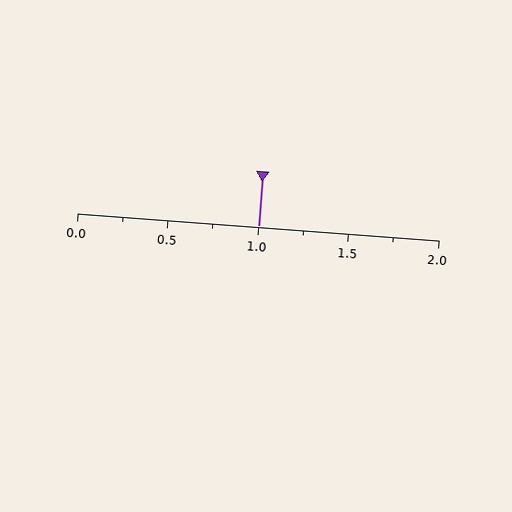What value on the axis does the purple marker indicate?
The marker indicates approximately 1.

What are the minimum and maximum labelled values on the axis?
The axis runs from 0.0 to 2.0.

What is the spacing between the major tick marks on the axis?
The major ticks are spaced 0.5 apart.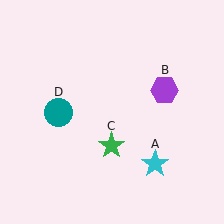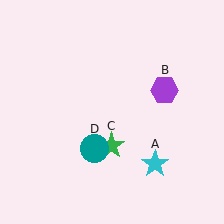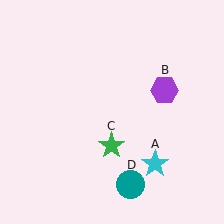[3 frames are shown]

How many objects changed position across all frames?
1 object changed position: teal circle (object D).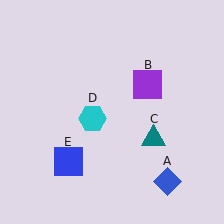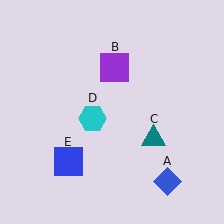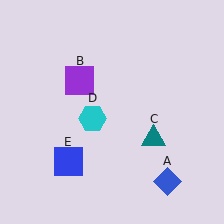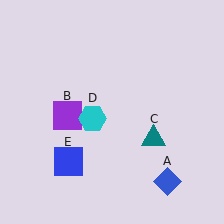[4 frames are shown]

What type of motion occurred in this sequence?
The purple square (object B) rotated counterclockwise around the center of the scene.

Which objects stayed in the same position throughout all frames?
Blue diamond (object A) and teal triangle (object C) and cyan hexagon (object D) and blue square (object E) remained stationary.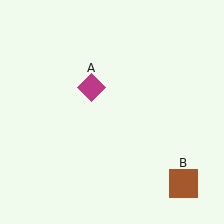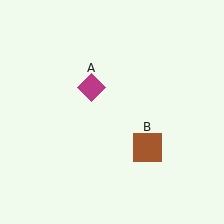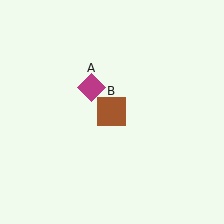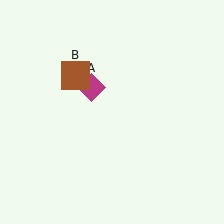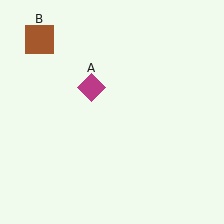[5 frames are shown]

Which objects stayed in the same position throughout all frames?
Magenta diamond (object A) remained stationary.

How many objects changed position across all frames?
1 object changed position: brown square (object B).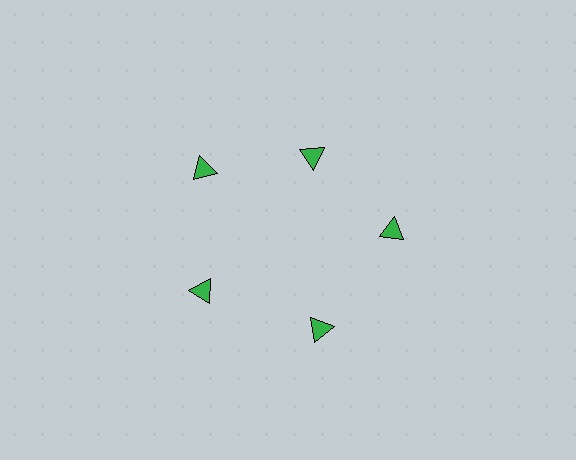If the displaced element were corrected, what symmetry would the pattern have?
It would have 5-fold rotational symmetry — the pattern would map onto itself every 72 degrees.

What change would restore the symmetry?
The symmetry would be restored by moving it outward, back onto the ring so that all 5 triangles sit at equal angles and equal distance from the center.